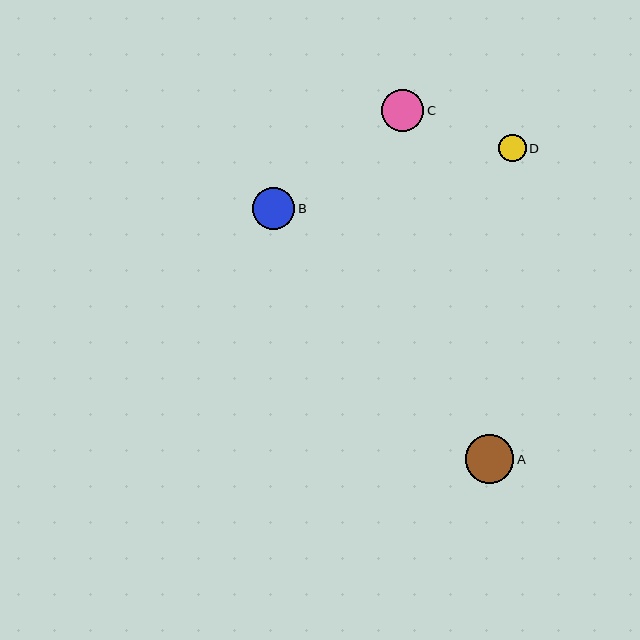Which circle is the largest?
Circle A is the largest with a size of approximately 49 pixels.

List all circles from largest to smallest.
From largest to smallest: A, B, C, D.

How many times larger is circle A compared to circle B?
Circle A is approximately 1.2 times the size of circle B.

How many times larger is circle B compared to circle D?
Circle B is approximately 1.5 times the size of circle D.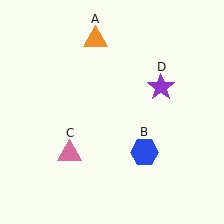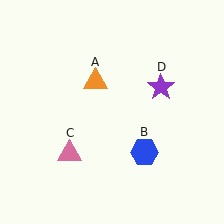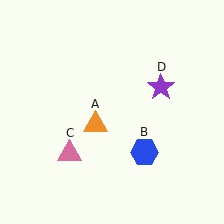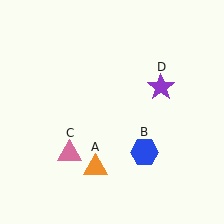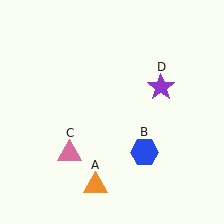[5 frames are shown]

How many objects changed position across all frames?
1 object changed position: orange triangle (object A).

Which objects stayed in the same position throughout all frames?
Blue hexagon (object B) and pink triangle (object C) and purple star (object D) remained stationary.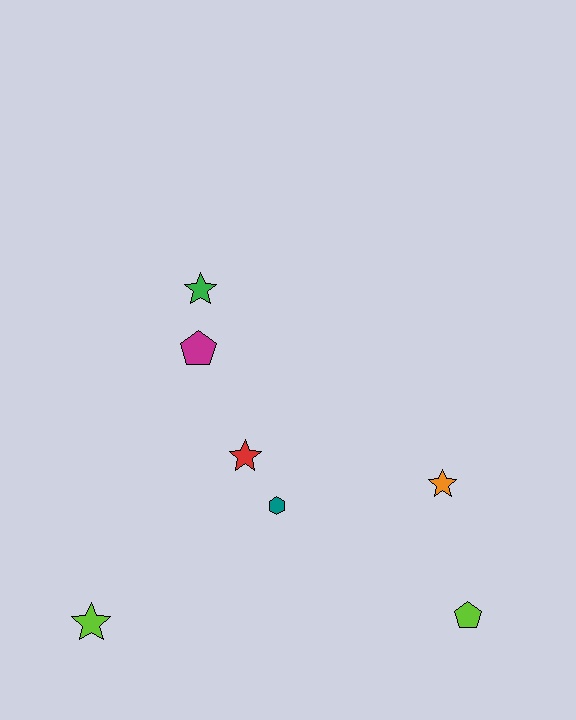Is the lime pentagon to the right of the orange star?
Yes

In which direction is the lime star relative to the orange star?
The lime star is to the left of the orange star.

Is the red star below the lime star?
No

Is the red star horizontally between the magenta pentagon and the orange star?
Yes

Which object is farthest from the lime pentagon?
The green star is farthest from the lime pentagon.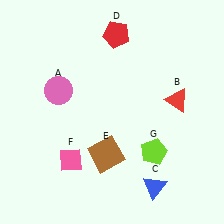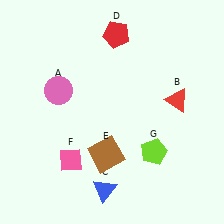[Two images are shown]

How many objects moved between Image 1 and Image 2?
1 object moved between the two images.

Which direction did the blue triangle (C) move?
The blue triangle (C) moved left.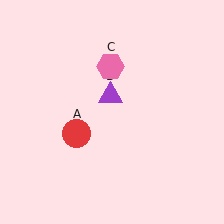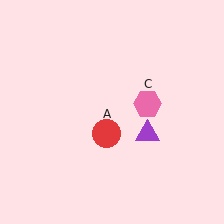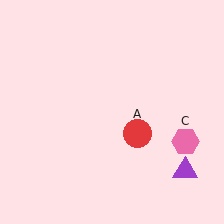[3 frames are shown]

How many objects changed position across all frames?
3 objects changed position: red circle (object A), purple triangle (object B), pink hexagon (object C).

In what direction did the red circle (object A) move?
The red circle (object A) moved right.